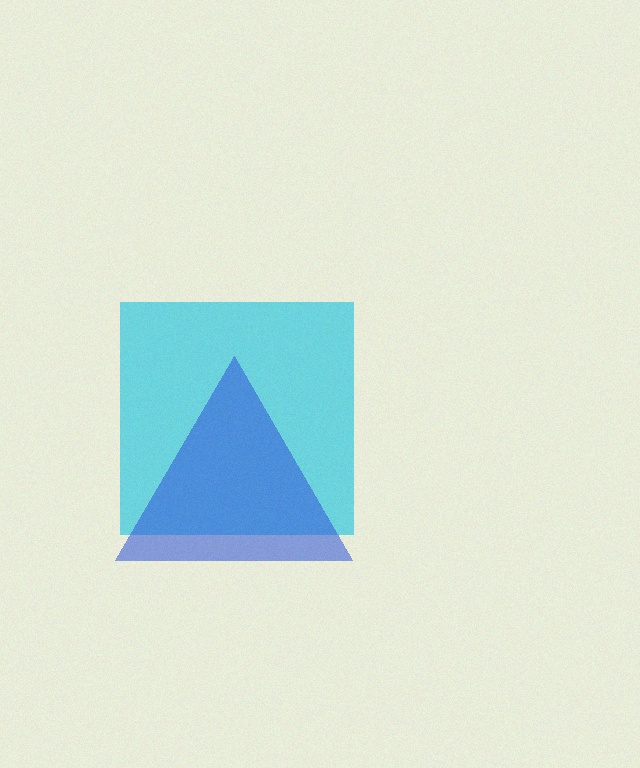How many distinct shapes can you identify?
There are 2 distinct shapes: a cyan square, a blue triangle.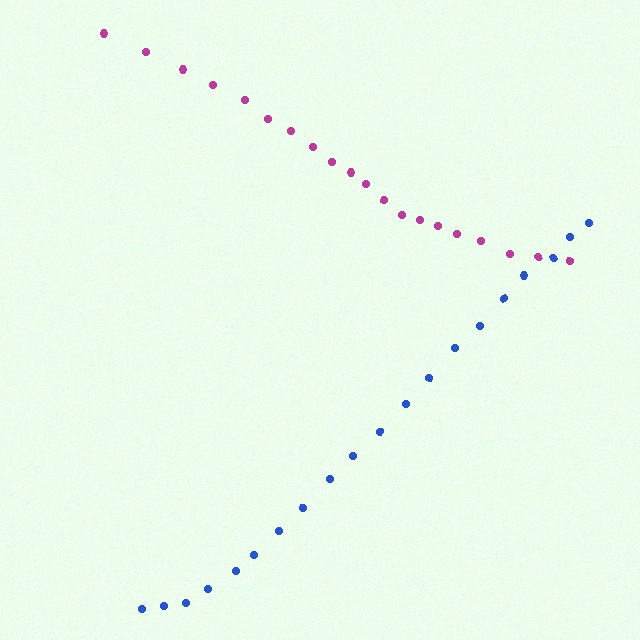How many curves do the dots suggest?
There are 2 distinct paths.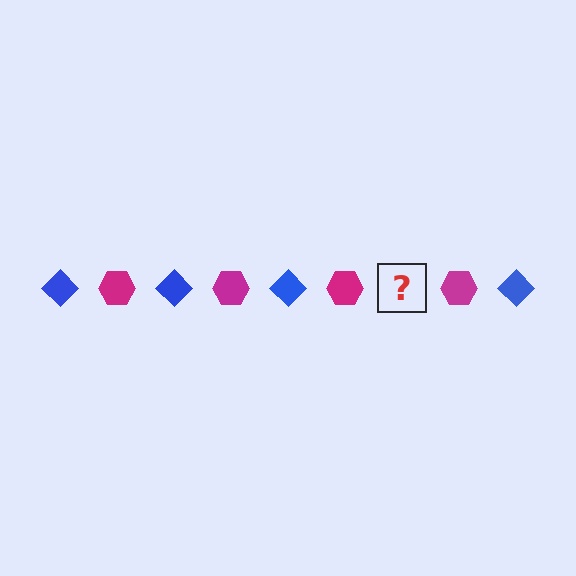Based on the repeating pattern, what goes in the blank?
The blank should be a blue diamond.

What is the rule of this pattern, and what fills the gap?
The rule is that the pattern alternates between blue diamond and magenta hexagon. The gap should be filled with a blue diamond.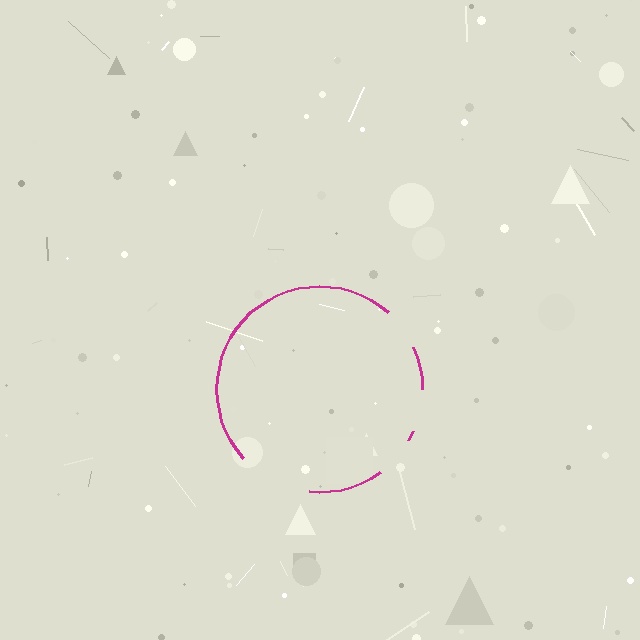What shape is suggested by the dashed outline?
The dashed outline suggests a circle.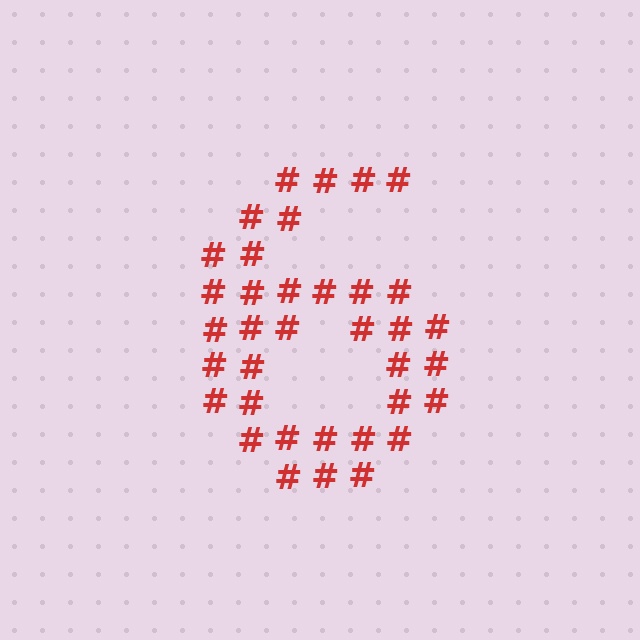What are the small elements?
The small elements are hash symbols.